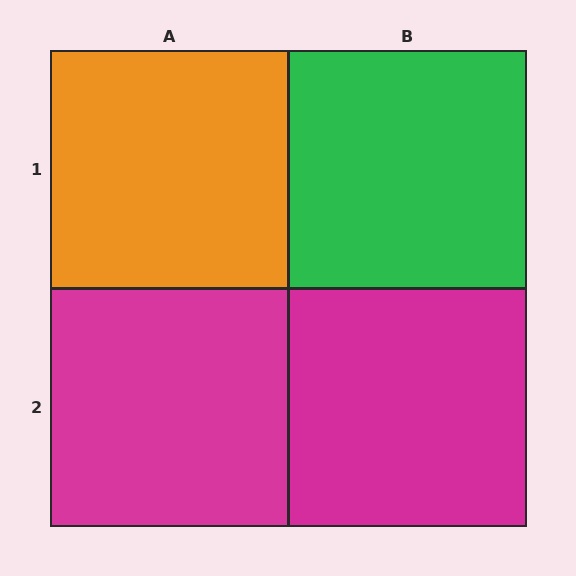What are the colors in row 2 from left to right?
Magenta, magenta.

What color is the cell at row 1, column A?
Orange.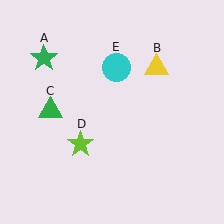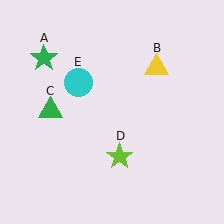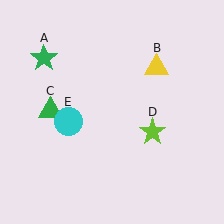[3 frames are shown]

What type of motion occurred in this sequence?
The lime star (object D), cyan circle (object E) rotated counterclockwise around the center of the scene.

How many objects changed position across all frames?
2 objects changed position: lime star (object D), cyan circle (object E).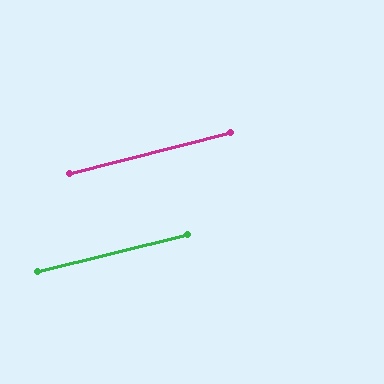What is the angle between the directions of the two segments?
Approximately 0 degrees.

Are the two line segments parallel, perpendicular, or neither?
Parallel — their directions differ by only 0.5°.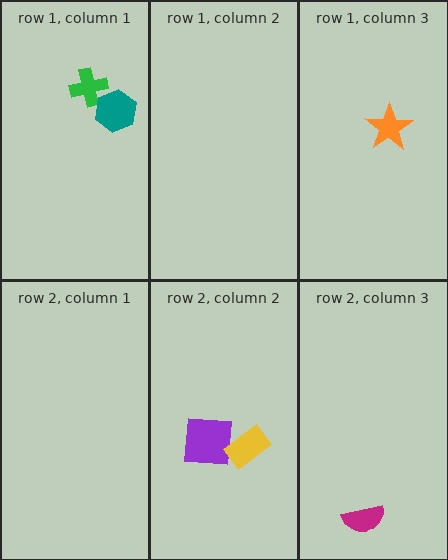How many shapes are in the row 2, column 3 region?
1.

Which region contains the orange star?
The row 1, column 3 region.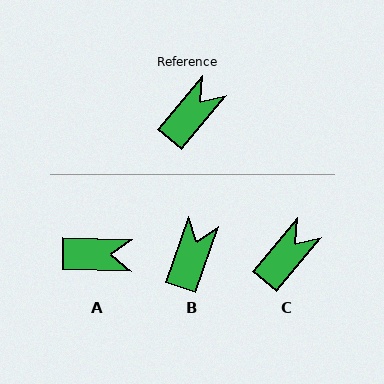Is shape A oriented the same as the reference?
No, it is off by about 51 degrees.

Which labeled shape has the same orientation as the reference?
C.